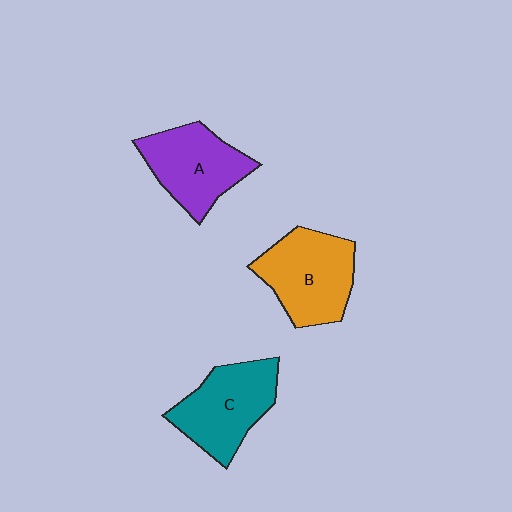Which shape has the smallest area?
Shape A (purple).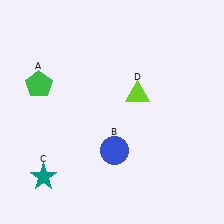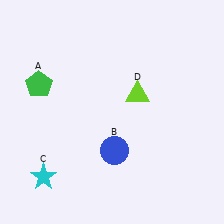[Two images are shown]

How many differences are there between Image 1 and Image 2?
There is 1 difference between the two images.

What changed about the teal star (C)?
In Image 1, C is teal. In Image 2, it changed to cyan.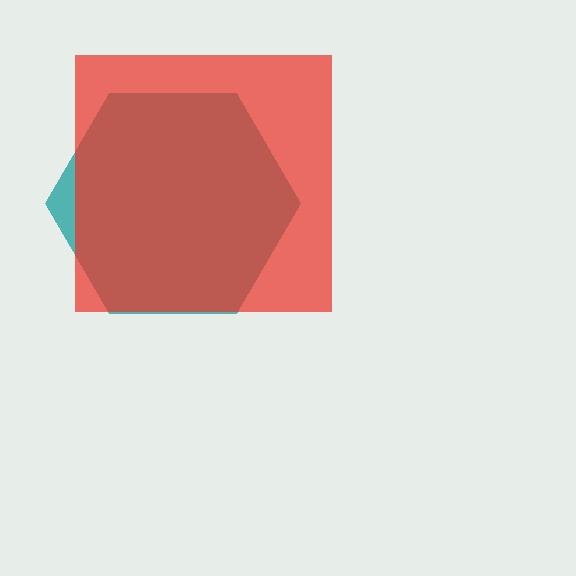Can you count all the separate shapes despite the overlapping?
Yes, there are 2 separate shapes.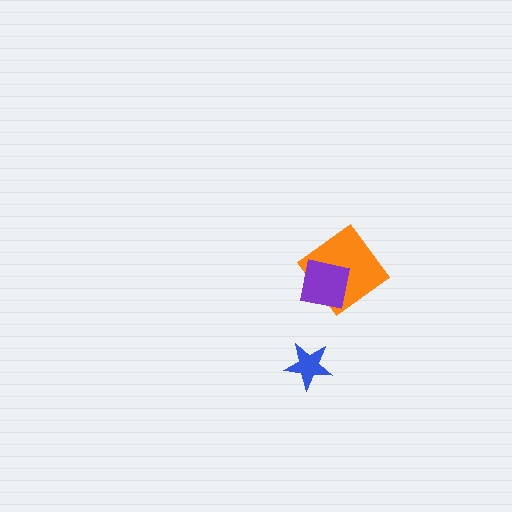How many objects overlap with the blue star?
0 objects overlap with the blue star.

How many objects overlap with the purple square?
1 object overlaps with the purple square.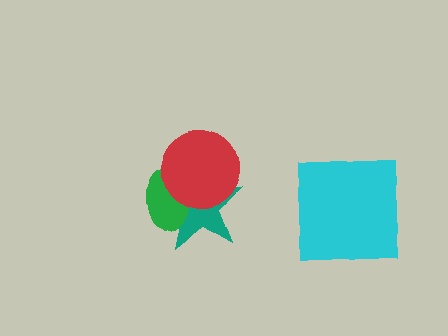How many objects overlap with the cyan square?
0 objects overlap with the cyan square.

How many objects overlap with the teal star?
2 objects overlap with the teal star.